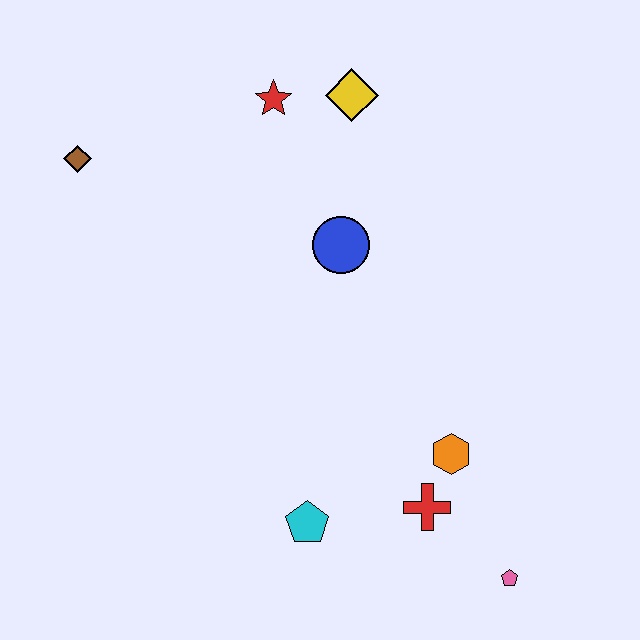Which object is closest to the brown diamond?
The red star is closest to the brown diamond.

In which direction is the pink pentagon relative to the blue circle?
The pink pentagon is below the blue circle.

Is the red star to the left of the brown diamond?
No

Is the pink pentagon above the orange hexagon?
No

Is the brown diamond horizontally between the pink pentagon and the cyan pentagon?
No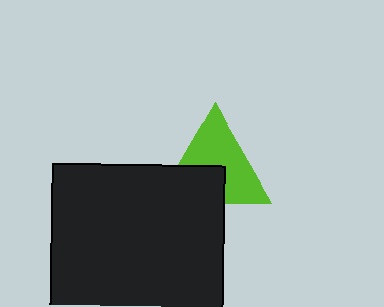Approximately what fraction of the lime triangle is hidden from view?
Roughly 37% of the lime triangle is hidden behind the black square.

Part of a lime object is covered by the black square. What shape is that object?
It is a triangle.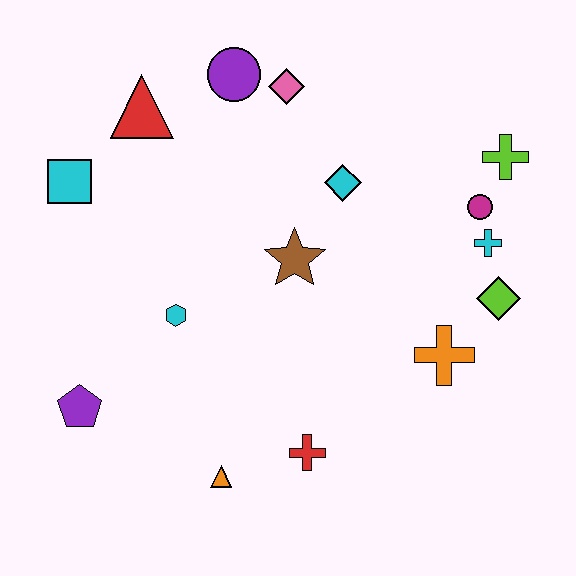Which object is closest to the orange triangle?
The red cross is closest to the orange triangle.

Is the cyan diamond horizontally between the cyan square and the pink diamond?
No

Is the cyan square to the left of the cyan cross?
Yes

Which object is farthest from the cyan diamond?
The purple pentagon is farthest from the cyan diamond.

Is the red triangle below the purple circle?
Yes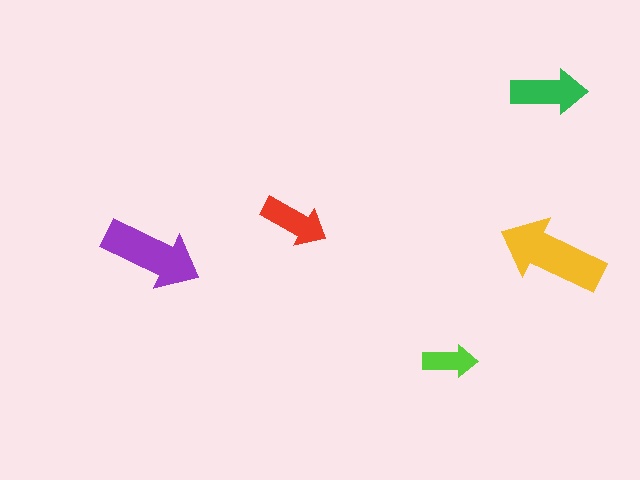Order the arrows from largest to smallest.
the yellow one, the purple one, the green one, the red one, the lime one.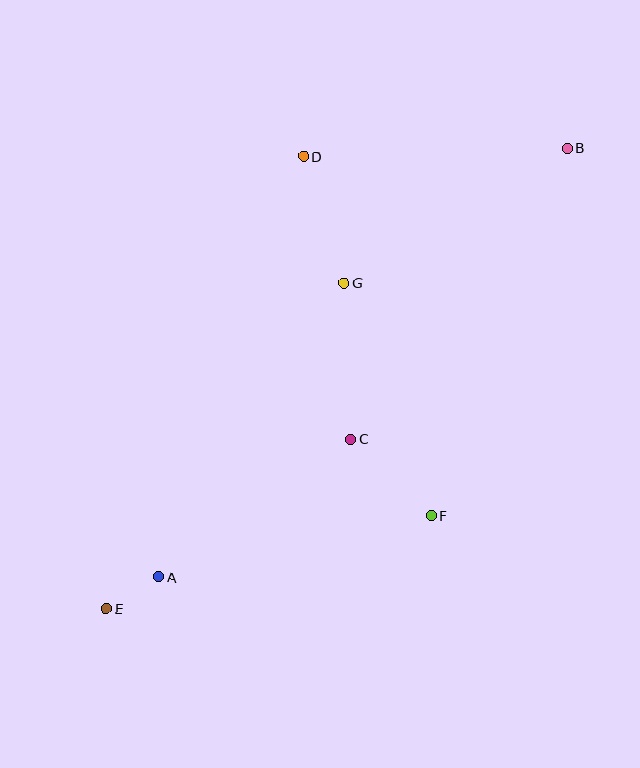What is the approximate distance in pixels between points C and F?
The distance between C and F is approximately 111 pixels.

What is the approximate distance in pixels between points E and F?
The distance between E and F is approximately 338 pixels.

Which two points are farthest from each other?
Points B and E are farthest from each other.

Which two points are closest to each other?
Points A and E are closest to each other.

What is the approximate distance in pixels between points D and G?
The distance between D and G is approximately 133 pixels.